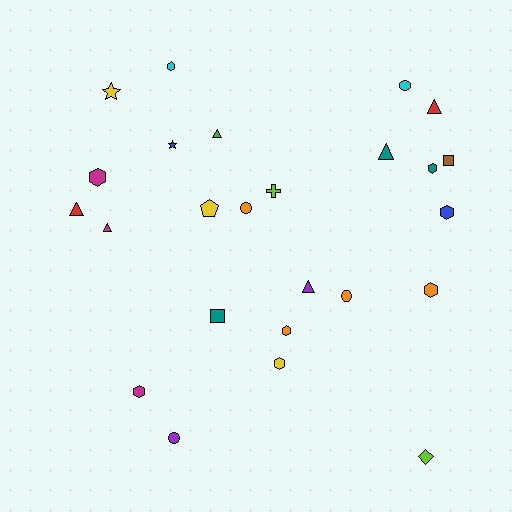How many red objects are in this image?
There are 2 red objects.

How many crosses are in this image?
There is 1 cross.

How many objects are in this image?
There are 25 objects.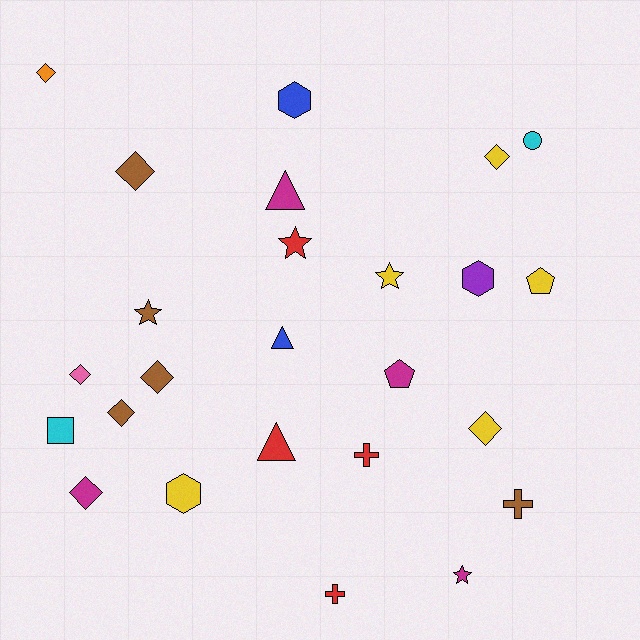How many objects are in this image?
There are 25 objects.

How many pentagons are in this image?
There are 2 pentagons.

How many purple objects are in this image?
There is 1 purple object.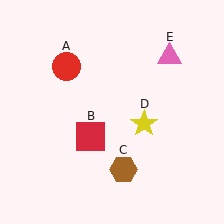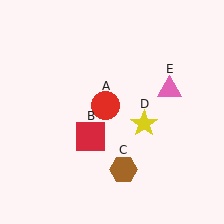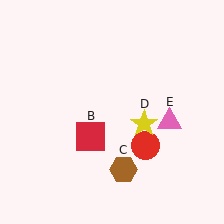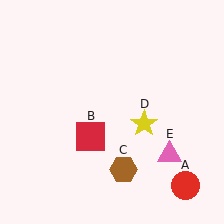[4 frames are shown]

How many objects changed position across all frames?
2 objects changed position: red circle (object A), pink triangle (object E).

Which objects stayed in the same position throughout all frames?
Red square (object B) and brown hexagon (object C) and yellow star (object D) remained stationary.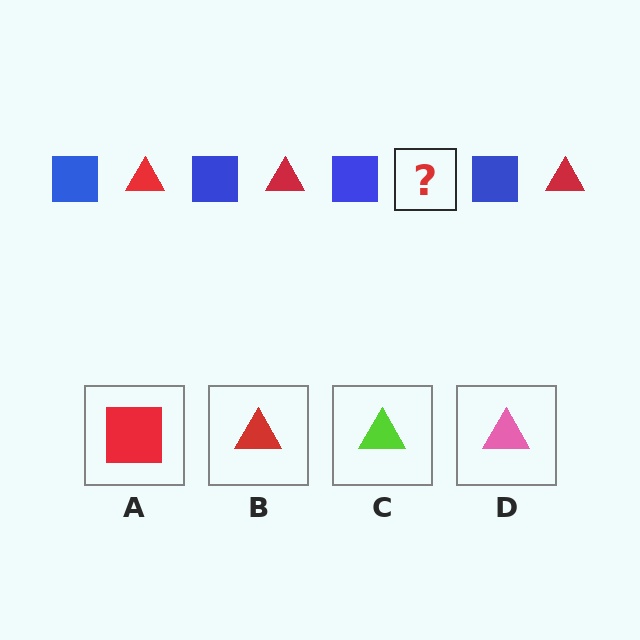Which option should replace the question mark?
Option B.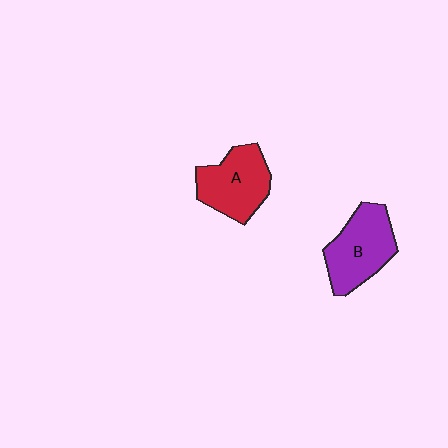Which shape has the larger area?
Shape B (purple).